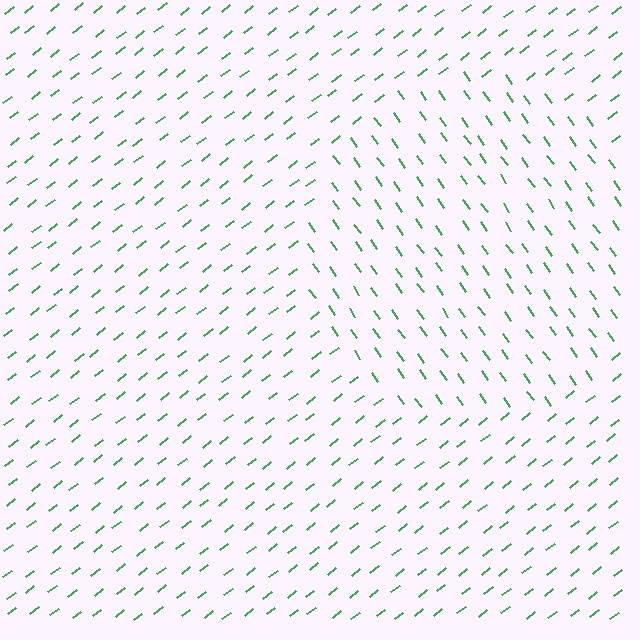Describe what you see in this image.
The image is filled with small green line segments. A circle region in the image has lines oriented differently from the surrounding lines, creating a visible texture boundary.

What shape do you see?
I see a circle.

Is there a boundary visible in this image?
Yes, there is a texture boundary formed by a change in line orientation.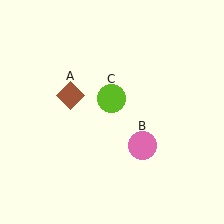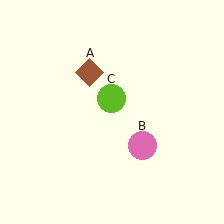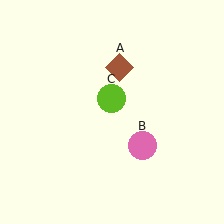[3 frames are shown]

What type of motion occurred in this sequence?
The brown diamond (object A) rotated clockwise around the center of the scene.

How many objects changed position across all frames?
1 object changed position: brown diamond (object A).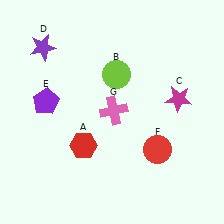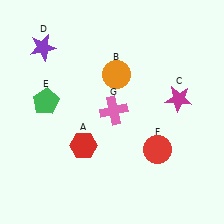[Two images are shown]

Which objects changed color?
B changed from lime to orange. E changed from purple to green.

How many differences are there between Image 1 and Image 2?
There are 2 differences between the two images.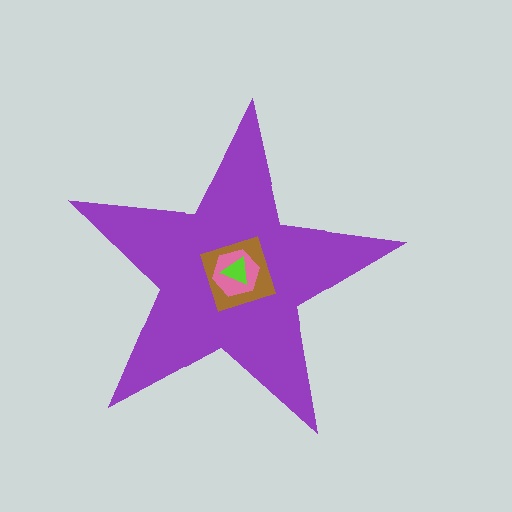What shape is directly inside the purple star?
The brown diamond.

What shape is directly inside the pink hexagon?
The lime triangle.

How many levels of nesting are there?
4.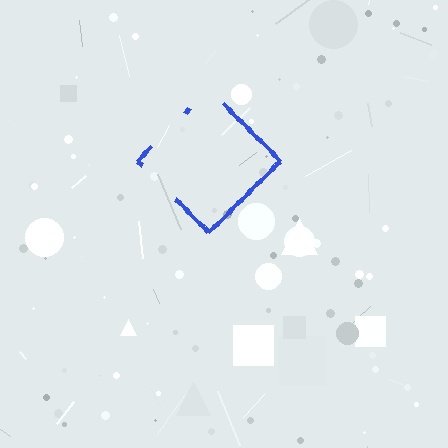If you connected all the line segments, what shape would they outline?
They would outline a diamond.